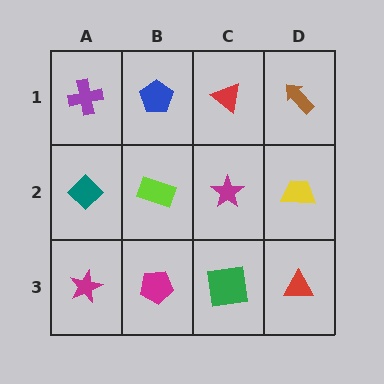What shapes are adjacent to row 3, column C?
A magenta star (row 2, column C), a magenta pentagon (row 3, column B), a red triangle (row 3, column D).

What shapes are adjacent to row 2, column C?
A red triangle (row 1, column C), a green square (row 3, column C), a lime rectangle (row 2, column B), a yellow trapezoid (row 2, column D).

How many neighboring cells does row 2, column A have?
3.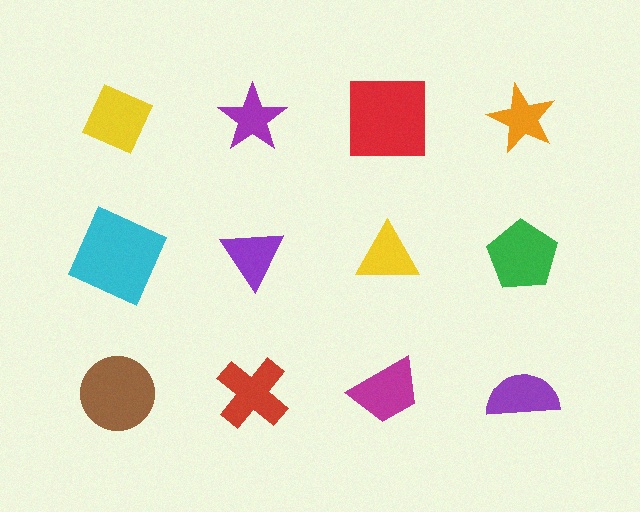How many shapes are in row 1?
4 shapes.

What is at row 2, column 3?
A yellow triangle.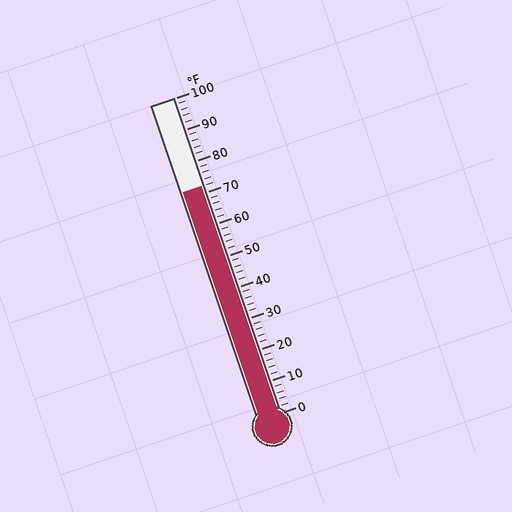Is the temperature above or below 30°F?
The temperature is above 30°F.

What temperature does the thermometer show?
The thermometer shows approximately 72°F.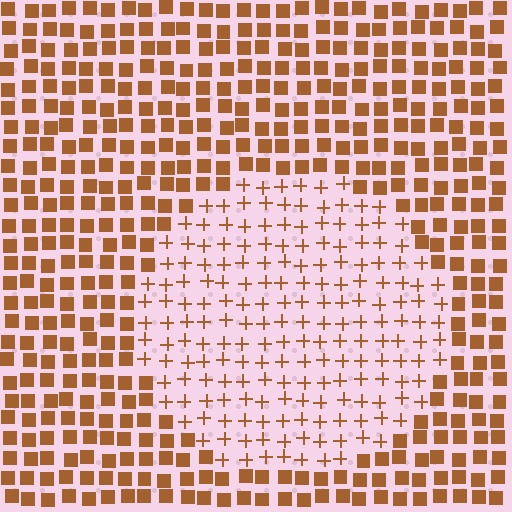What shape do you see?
I see a circle.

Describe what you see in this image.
The image is filled with small brown elements arranged in a uniform grid. A circle-shaped region contains plus signs, while the surrounding area contains squares. The boundary is defined purely by the change in element shape.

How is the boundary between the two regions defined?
The boundary is defined by a change in element shape: plus signs inside vs. squares outside. All elements share the same color and spacing.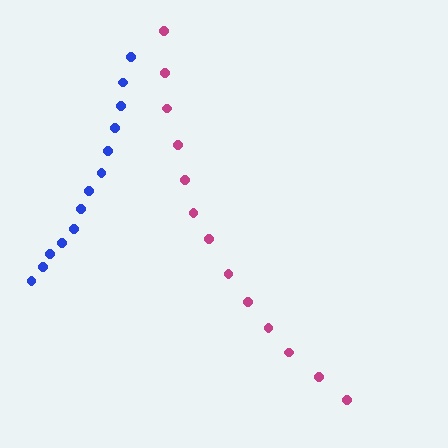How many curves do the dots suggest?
There are 2 distinct paths.